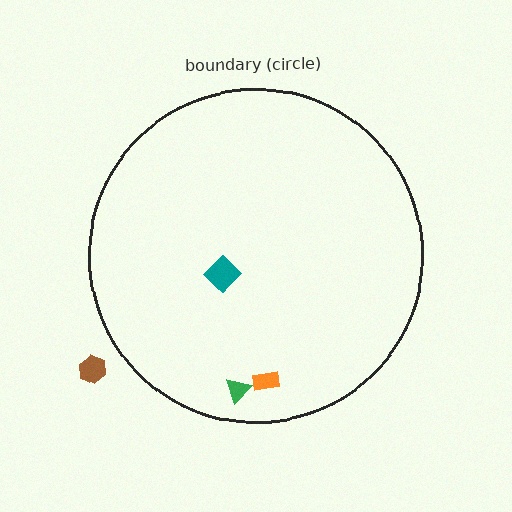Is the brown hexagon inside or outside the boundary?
Outside.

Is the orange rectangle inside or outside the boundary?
Inside.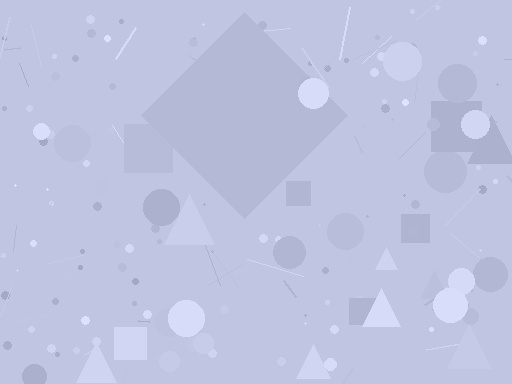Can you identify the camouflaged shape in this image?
The camouflaged shape is a diamond.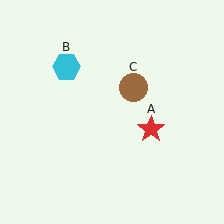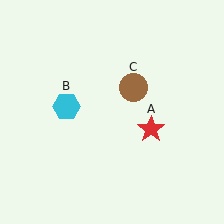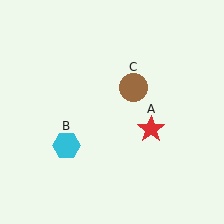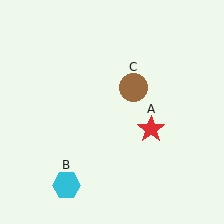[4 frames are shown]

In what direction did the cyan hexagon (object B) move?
The cyan hexagon (object B) moved down.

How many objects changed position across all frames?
1 object changed position: cyan hexagon (object B).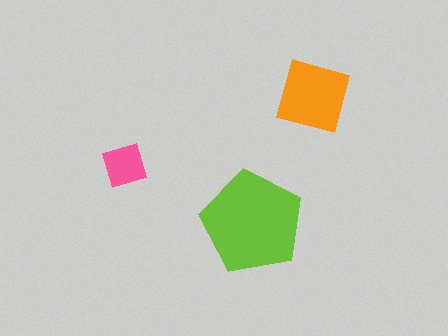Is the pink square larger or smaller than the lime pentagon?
Smaller.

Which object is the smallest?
The pink square.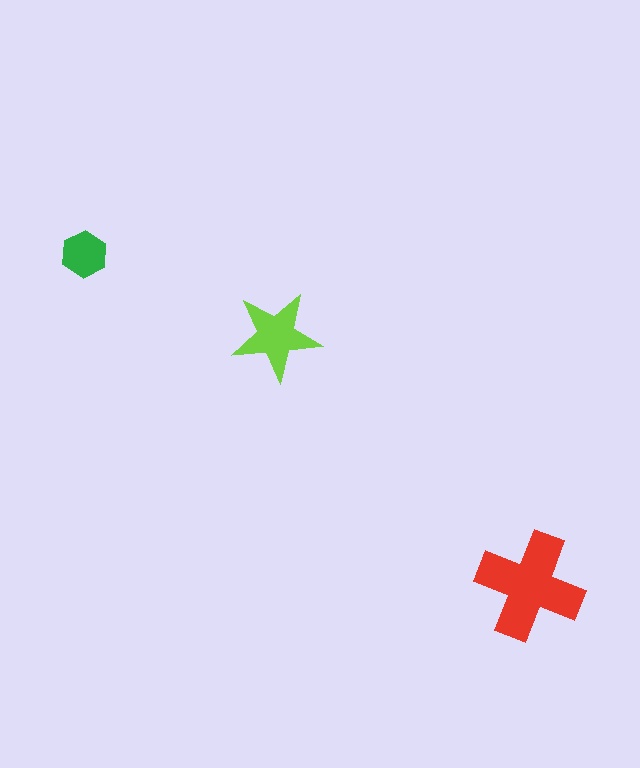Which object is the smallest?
The green hexagon.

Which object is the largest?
The red cross.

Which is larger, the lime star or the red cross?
The red cross.